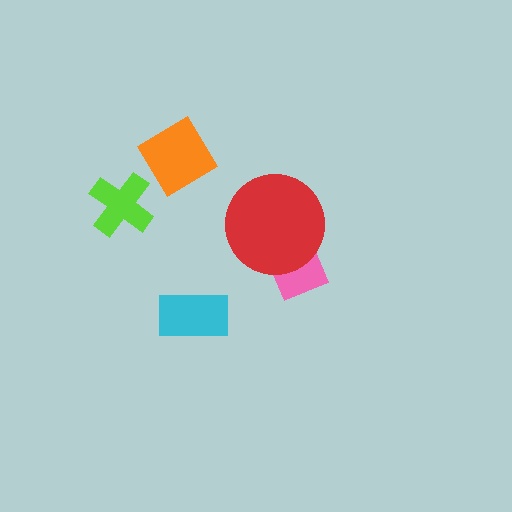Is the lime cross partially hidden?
No, no other shape covers it.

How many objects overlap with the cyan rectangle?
0 objects overlap with the cyan rectangle.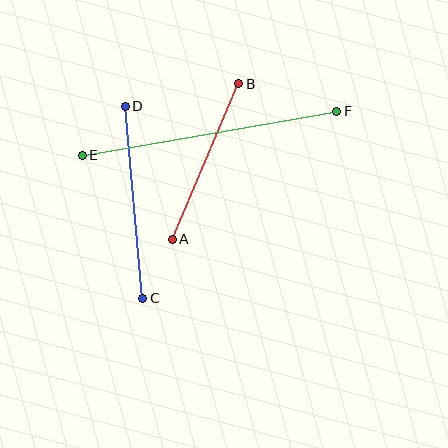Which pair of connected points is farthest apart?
Points E and F are farthest apart.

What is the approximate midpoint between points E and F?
The midpoint is at approximately (210, 133) pixels.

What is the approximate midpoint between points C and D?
The midpoint is at approximately (134, 202) pixels.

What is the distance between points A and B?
The distance is approximately 169 pixels.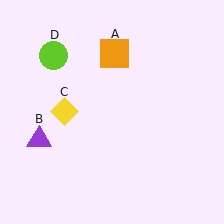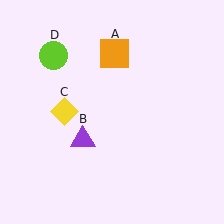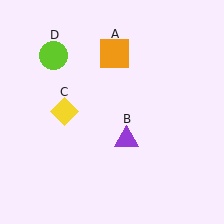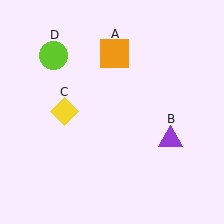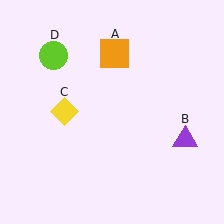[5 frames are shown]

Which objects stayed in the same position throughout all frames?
Orange square (object A) and yellow diamond (object C) and lime circle (object D) remained stationary.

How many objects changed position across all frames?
1 object changed position: purple triangle (object B).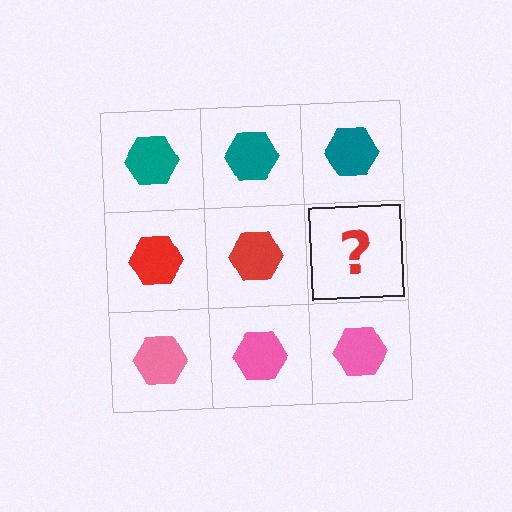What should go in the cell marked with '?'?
The missing cell should contain a red hexagon.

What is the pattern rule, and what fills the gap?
The rule is that each row has a consistent color. The gap should be filled with a red hexagon.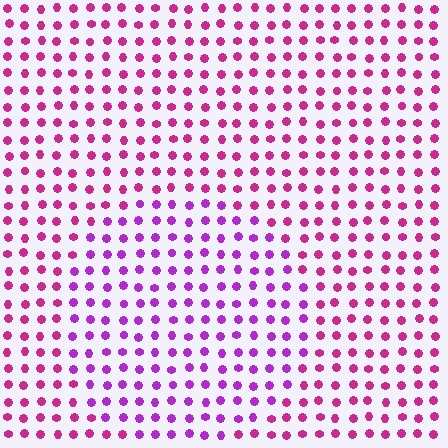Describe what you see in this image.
The image is filled with small magenta elements in a uniform arrangement. A circle-shaped region is visible where the elements are tinted to a slightly different hue, forming a subtle color boundary.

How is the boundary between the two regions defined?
The boundary is defined purely by a slight shift in hue (about 32 degrees). Spacing, size, and orientation are identical on both sides.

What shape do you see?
I see a circle.